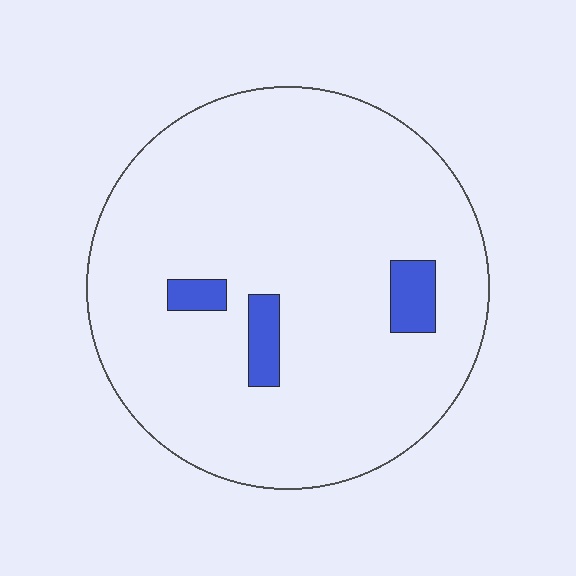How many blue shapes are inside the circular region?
3.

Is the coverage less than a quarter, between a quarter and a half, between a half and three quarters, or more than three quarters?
Less than a quarter.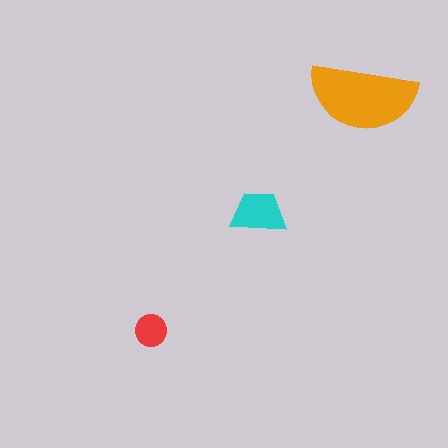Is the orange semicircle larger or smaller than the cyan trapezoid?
Larger.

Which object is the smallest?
The red circle.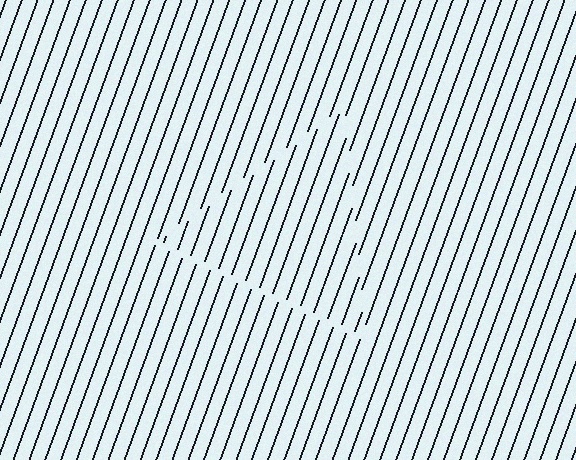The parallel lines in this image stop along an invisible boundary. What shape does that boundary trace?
An illusory triangle. The interior of the shape contains the same grating, shifted by half a period — the contour is defined by the phase discontinuity where line-ends from the inner and outer gratings abut.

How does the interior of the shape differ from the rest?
The interior of the shape contains the same grating, shifted by half a period — the contour is defined by the phase discontinuity where line-ends from the inner and outer gratings abut.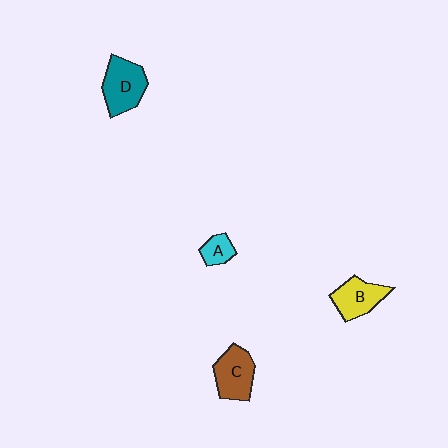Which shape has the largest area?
Shape D (teal).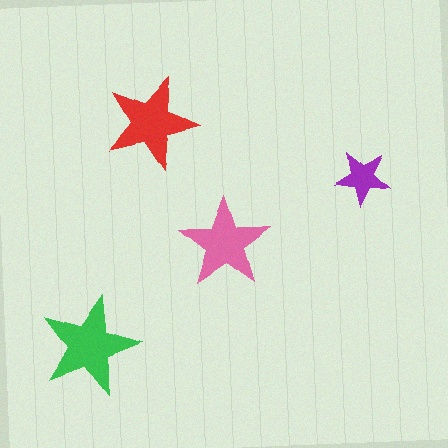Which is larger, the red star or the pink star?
The red one.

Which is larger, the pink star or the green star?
The green one.